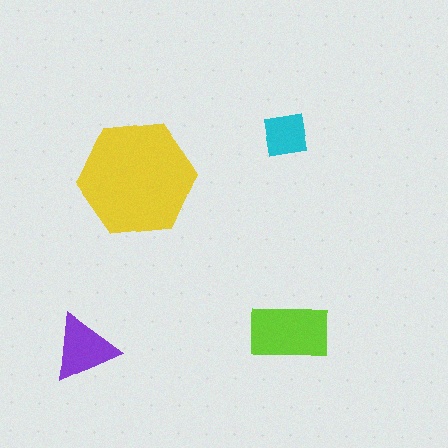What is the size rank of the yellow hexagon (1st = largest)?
1st.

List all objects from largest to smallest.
The yellow hexagon, the lime rectangle, the purple triangle, the cyan square.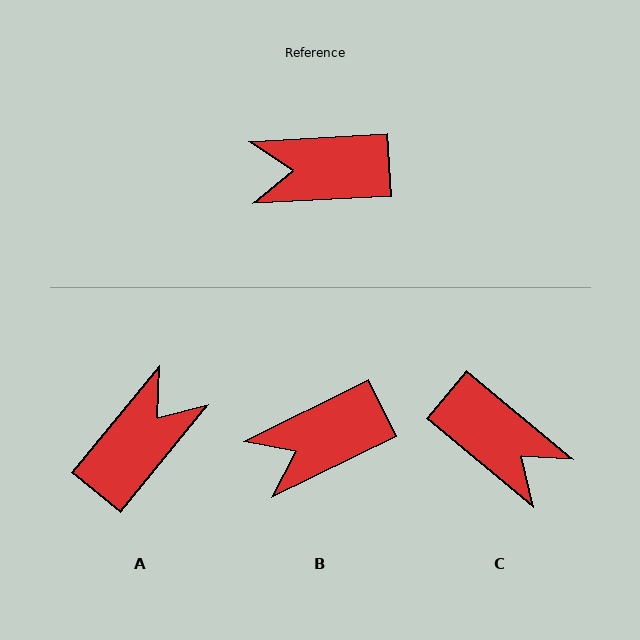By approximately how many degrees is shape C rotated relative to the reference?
Approximately 137 degrees counter-clockwise.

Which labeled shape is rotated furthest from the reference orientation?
C, about 137 degrees away.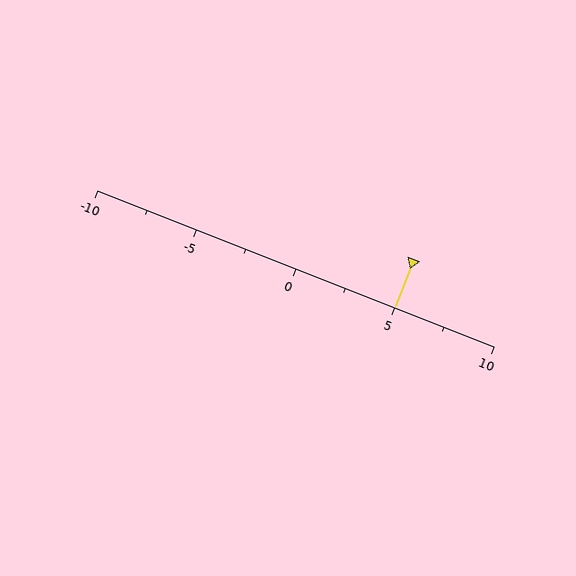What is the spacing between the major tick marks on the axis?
The major ticks are spaced 5 apart.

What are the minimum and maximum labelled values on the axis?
The axis runs from -10 to 10.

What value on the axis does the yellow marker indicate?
The marker indicates approximately 5.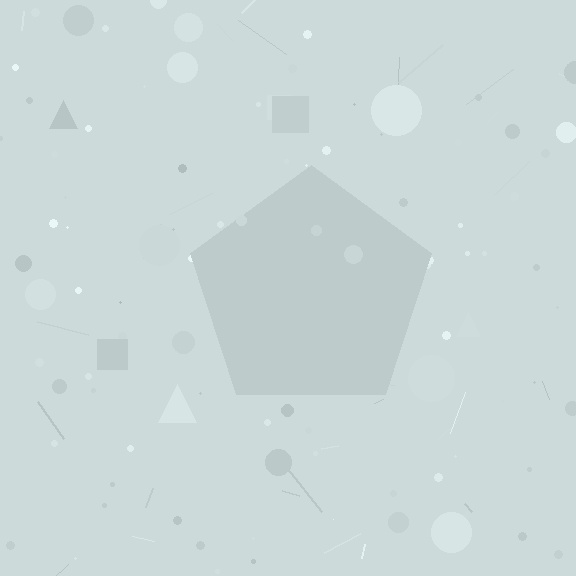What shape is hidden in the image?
A pentagon is hidden in the image.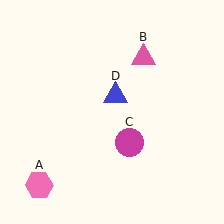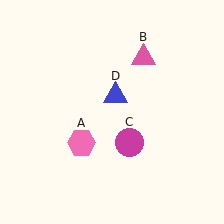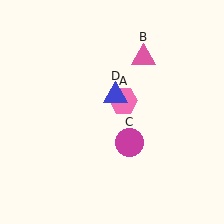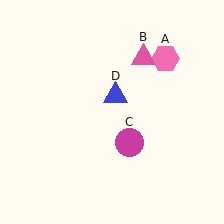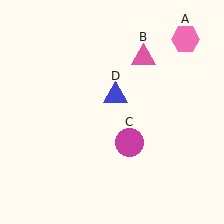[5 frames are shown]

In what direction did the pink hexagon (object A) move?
The pink hexagon (object A) moved up and to the right.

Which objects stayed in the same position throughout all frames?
Pink triangle (object B) and magenta circle (object C) and blue triangle (object D) remained stationary.